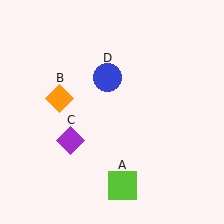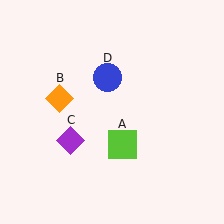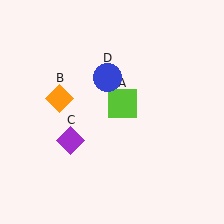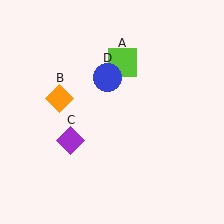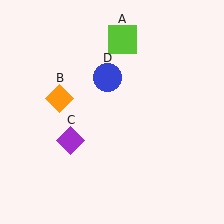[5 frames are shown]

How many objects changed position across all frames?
1 object changed position: lime square (object A).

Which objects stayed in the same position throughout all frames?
Orange diamond (object B) and purple diamond (object C) and blue circle (object D) remained stationary.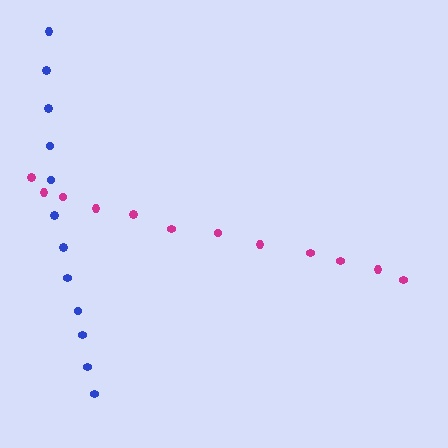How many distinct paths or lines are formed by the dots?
There are 2 distinct paths.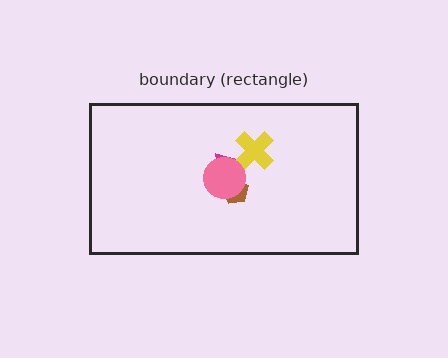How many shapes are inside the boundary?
4 inside, 0 outside.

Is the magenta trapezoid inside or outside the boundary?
Inside.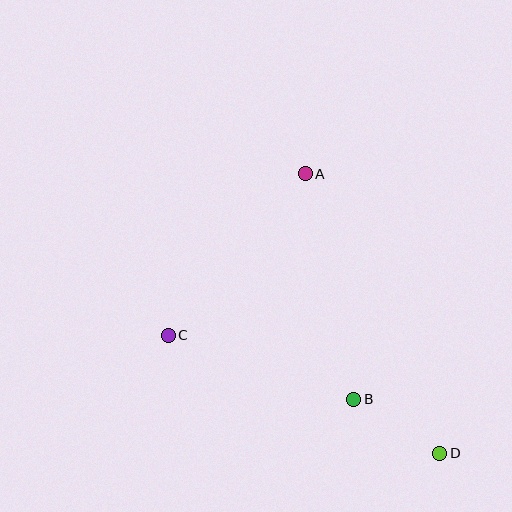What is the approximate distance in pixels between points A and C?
The distance between A and C is approximately 211 pixels.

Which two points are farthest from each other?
Points A and D are farthest from each other.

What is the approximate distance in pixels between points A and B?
The distance between A and B is approximately 231 pixels.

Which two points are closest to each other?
Points B and D are closest to each other.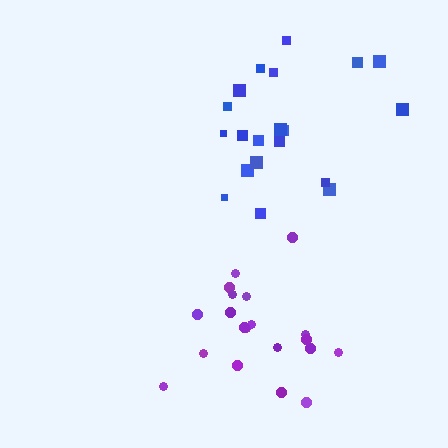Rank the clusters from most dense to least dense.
purple, blue.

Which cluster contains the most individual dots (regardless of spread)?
Purple (20).